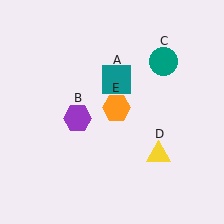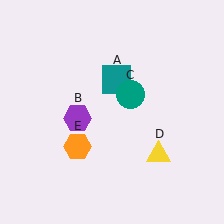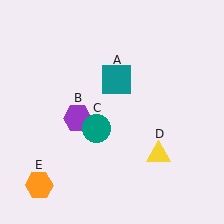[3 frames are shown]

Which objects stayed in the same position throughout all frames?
Teal square (object A) and purple hexagon (object B) and yellow triangle (object D) remained stationary.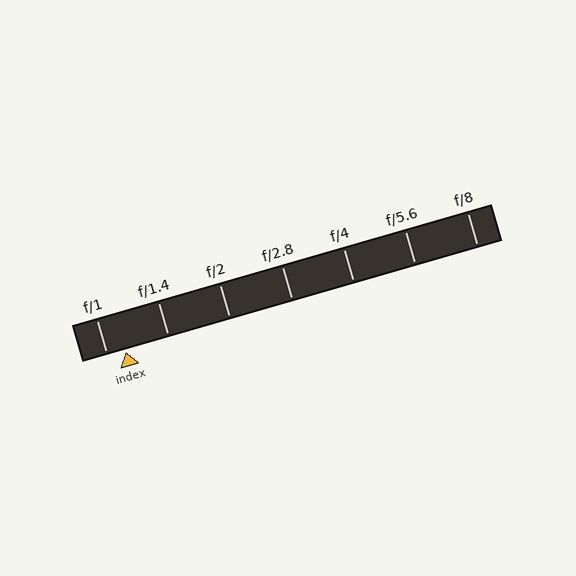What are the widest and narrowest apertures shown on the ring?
The widest aperture shown is f/1 and the narrowest is f/8.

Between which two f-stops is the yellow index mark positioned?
The index mark is between f/1 and f/1.4.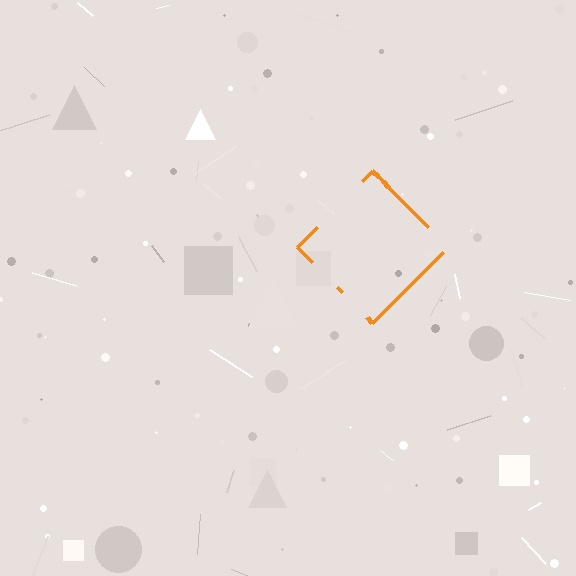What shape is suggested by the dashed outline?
The dashed outline suggests a diamond.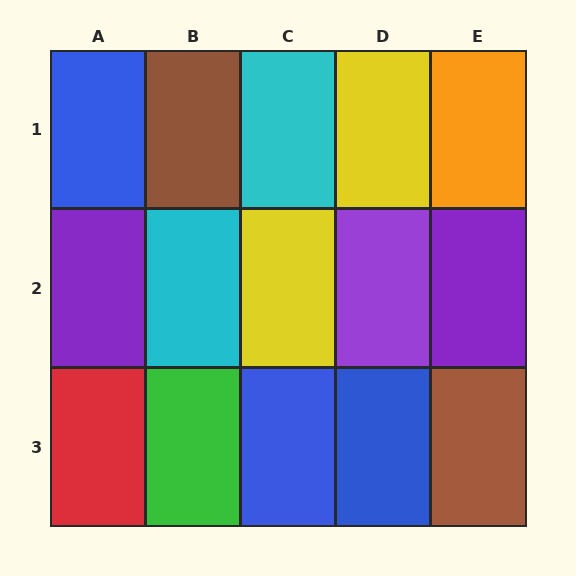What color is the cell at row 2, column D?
Purple.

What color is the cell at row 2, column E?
Purple.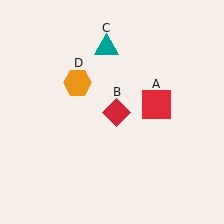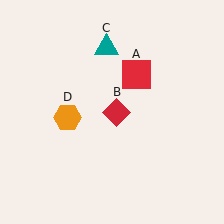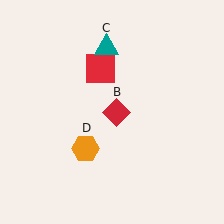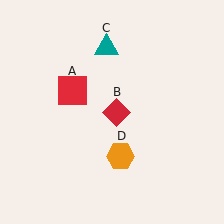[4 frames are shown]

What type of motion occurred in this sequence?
The red square (object A), orange hexagon (object D) rotated counterclockwise around the center of the scene.